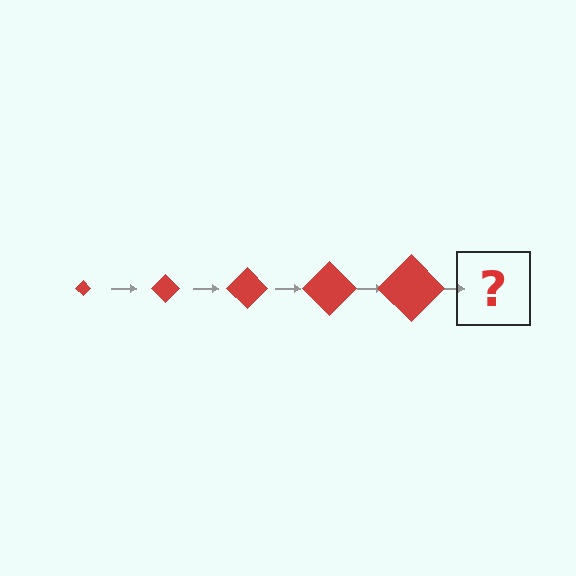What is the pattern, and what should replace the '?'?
The pattern is that the diamond gets progressively larger each step. The '?' should be a red diamond, larger than the previous one.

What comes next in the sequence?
The next element should be a red diamond, larger than the previous one.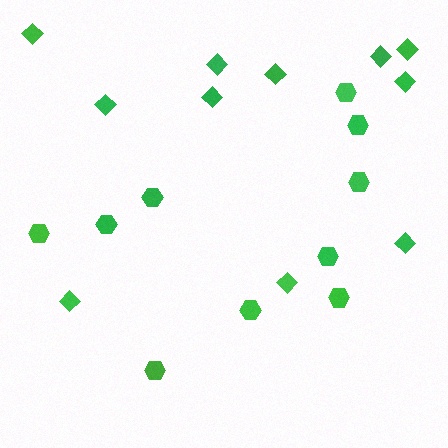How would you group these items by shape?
There are 2 groups: one group of diamonds (11) and one group of hexagons (10).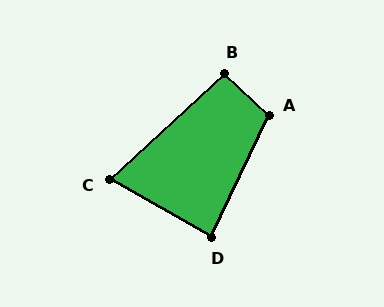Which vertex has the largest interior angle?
A, at approximately 108 degrees.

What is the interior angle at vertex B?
Approximately 94 degrees (approximately right).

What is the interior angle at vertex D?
Approximately 86 degrees (approximately right).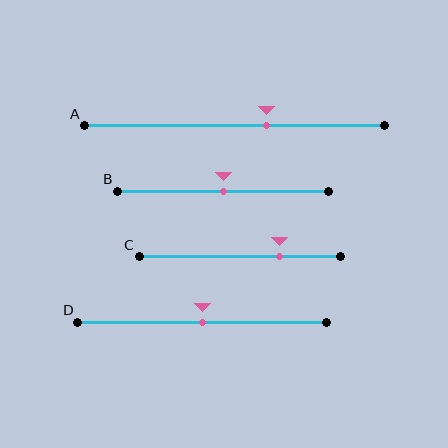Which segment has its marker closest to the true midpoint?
Segment B has its marker closest to the true midpoint.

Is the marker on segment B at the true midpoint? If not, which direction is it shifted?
Yes, the marker on segment B is at the true midpoint.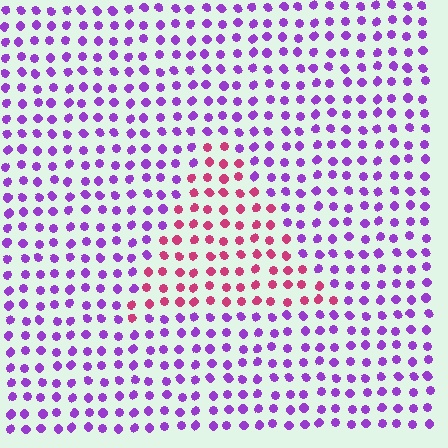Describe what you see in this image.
The image is filled with small purple elements in a uniform arrangement. A triangle-shaped region is visible where the elements are tinted to a slightly different hue, forming a subtle color boundary.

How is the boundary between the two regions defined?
The boundary is defined purely by a slight shift in hue (about 55 degrees). Spacing, size, and orientation are identical on both sides.